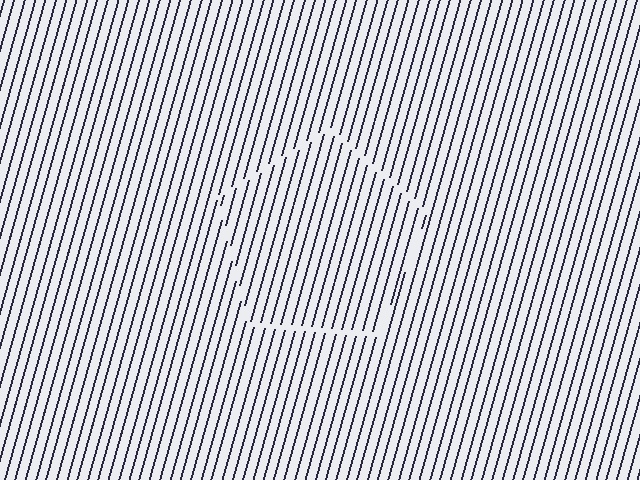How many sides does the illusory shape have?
5 sides — the line-ends trace a pentagon.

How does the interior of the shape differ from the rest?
The interior of the shape contains the same grating, shifted by half a period — the contour is defined by the phase discontinuity where line-ends from the inner and outer gratings abut.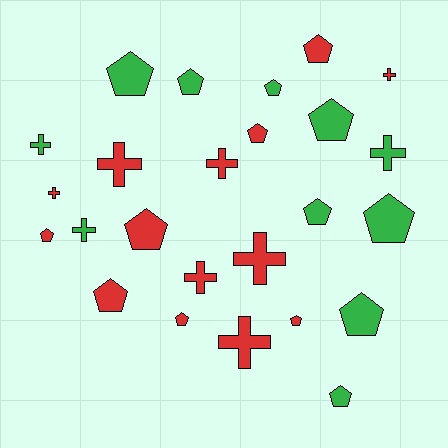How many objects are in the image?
There are 25 objects.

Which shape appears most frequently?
Pentagon, with 15 objects.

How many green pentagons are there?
There are 8 green pentagons.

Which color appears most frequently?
Red, with 14 objects.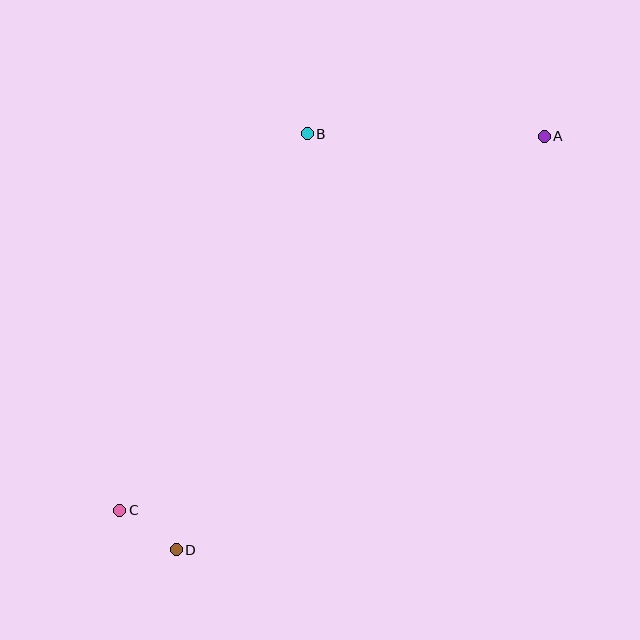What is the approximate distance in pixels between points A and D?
The distance between A and D is approximately 553 pixels.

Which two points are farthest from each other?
Points A and C are farthest from each other.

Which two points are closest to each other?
Points C and D are closest to each other.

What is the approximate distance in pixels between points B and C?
The distance between B and C is approximately 421 pixels.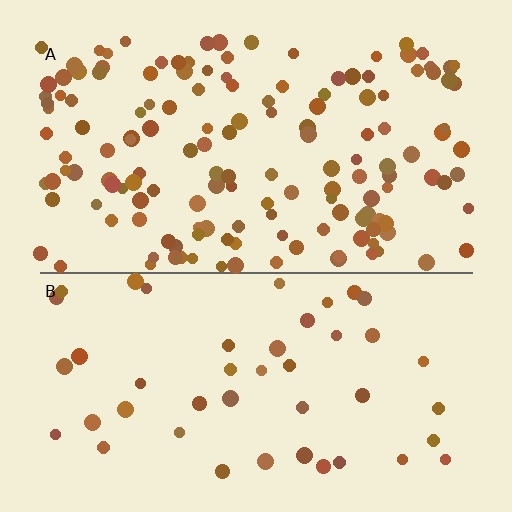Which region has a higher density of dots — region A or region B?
A (the top).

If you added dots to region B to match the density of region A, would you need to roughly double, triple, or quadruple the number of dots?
Approximately triple.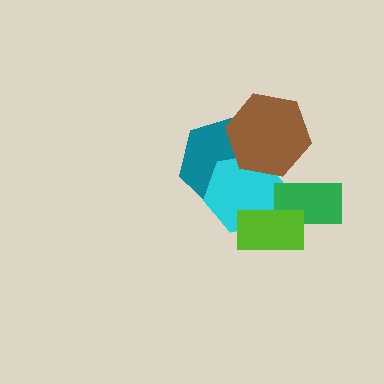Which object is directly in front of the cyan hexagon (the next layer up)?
The green rectangle is directly in front of the cyan hexagon.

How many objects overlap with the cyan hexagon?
4 objects overlap with the cyan hexagon.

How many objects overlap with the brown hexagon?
2 objects overlap with the brown hexagon.